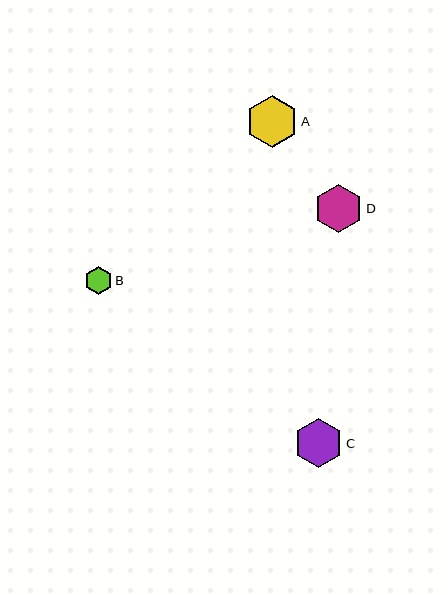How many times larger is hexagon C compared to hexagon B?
Hexagon C is approximately 1.7 times the size of hexagon B.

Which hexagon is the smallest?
Hexagon B is the smallest with a size of approximately 28 pixels.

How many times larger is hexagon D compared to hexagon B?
Hexagon D is approximately 1.7 times the size of hexagon B.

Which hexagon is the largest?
Hexagon A is the largest with a size of approximately 52 pixels.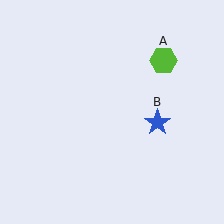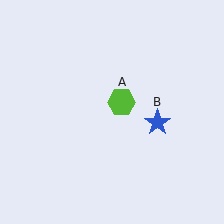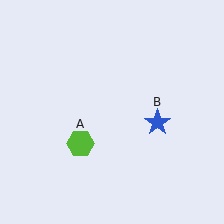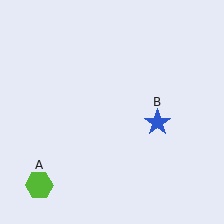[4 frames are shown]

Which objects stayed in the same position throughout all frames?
Blue star (object B) remained stationary.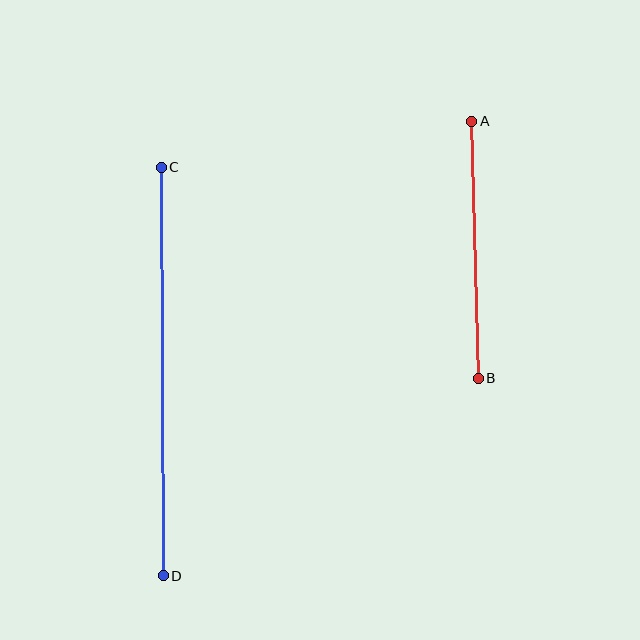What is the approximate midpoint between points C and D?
The midpoint is at approximately (162, 372) pixels.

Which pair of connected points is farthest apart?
Points C and D are farthest apart.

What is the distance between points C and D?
The distance is approximately 408 pixels.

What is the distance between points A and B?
The distance is approximately 257 pixels.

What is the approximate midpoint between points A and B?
The midpoint is at approximately (475, 250) pixels.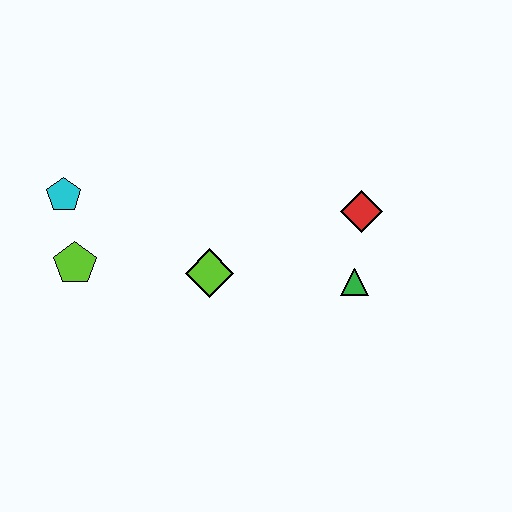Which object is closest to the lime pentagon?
The cyan pentagon is closest to the lime pentagon.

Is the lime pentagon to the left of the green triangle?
Yes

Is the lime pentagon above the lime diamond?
Yes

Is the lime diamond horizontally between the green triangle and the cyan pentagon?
Yes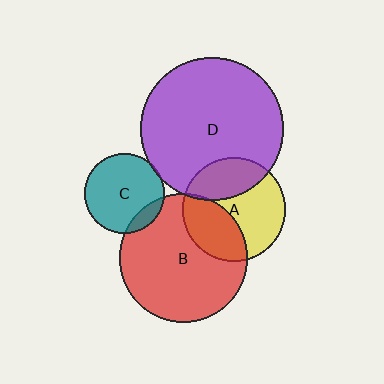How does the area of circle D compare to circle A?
Approximately 1.9 times.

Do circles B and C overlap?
Yes.